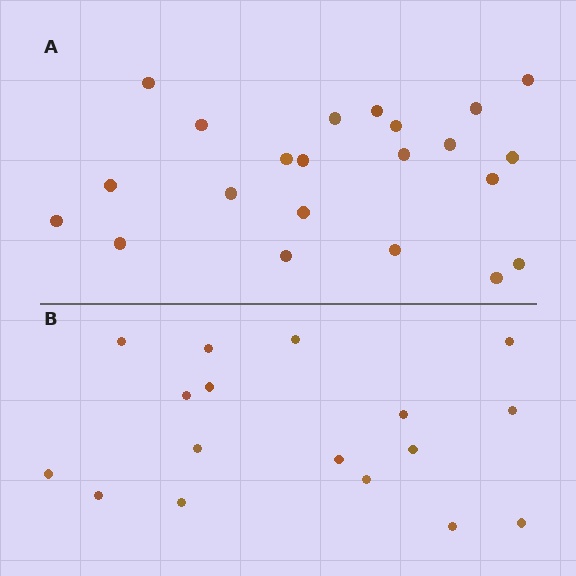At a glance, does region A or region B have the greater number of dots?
Region A (the top region) has more dots.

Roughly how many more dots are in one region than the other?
Region A has about 5 more dots than region B.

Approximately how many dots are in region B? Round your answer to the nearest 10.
About 20 dots. (The exact count is 17, which rounds to 20.)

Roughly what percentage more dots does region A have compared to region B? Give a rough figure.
About 30% more.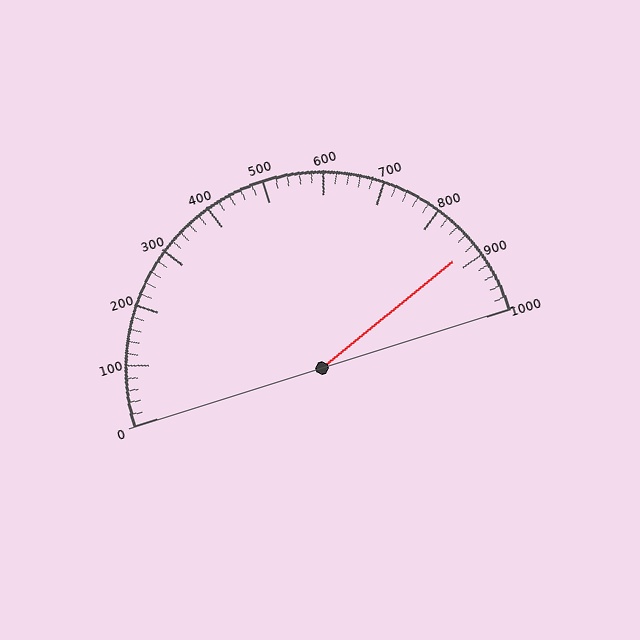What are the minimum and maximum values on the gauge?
The gauge ranges from 0 to 1000.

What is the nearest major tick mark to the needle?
The nearest major tick mark is 900.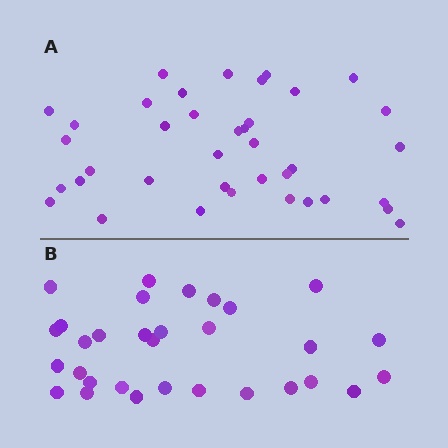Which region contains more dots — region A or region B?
Region A (the top region) has more dots.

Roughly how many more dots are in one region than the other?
Region A has roughly 8 or so more dots than region B.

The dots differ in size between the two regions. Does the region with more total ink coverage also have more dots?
No. Region B has more total ink coverage because its dots are larger, but region A actually contains more individual dots. Total area can be misleading — the number of items is what matters here.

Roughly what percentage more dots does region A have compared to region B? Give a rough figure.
About 25% more.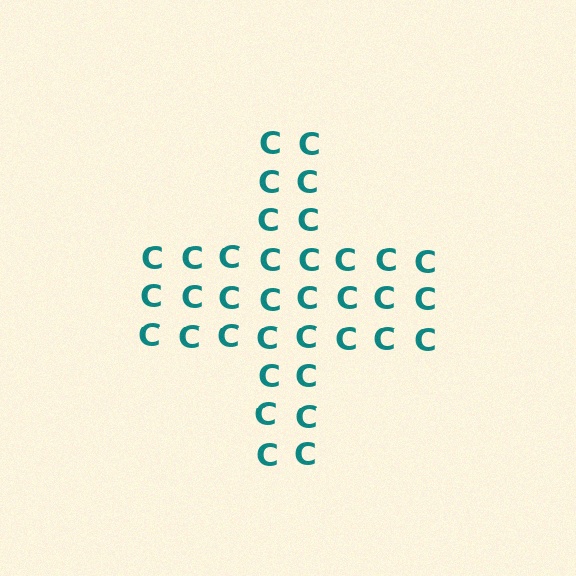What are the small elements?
The small elements are letter C's.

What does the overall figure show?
The overall figure shows a cross.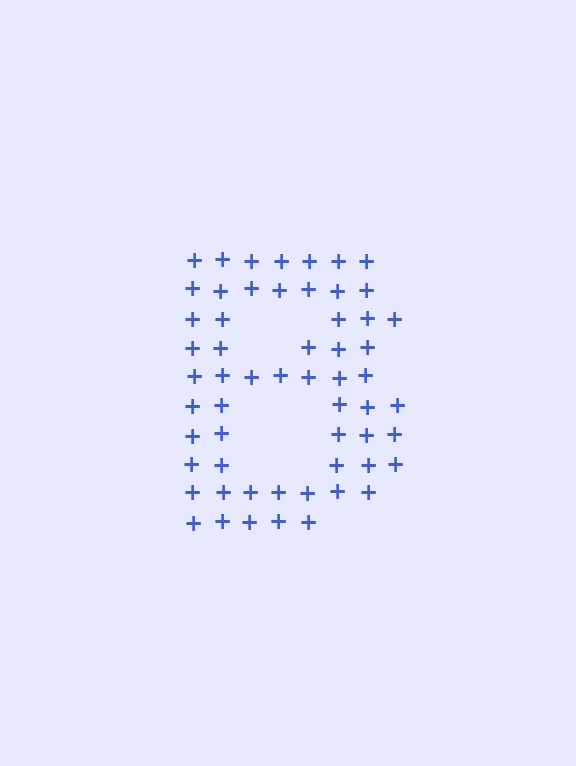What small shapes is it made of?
It is made of small plus signs.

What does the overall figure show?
The overall figure shows the letter B.